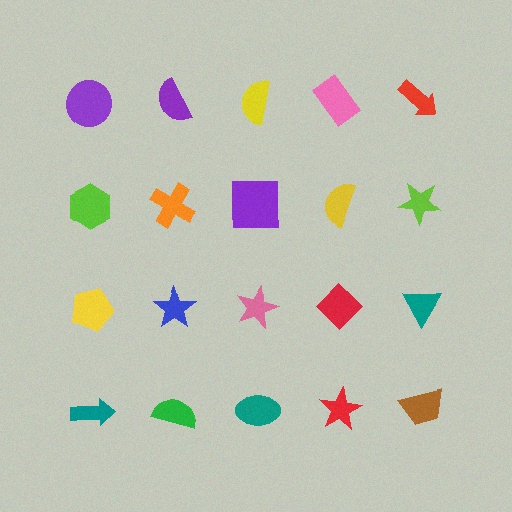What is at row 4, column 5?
A brown trapezoid.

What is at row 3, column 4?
A red diamond.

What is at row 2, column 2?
An orange cross.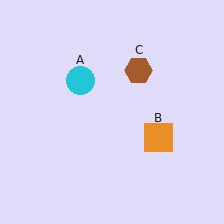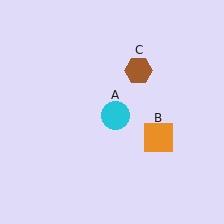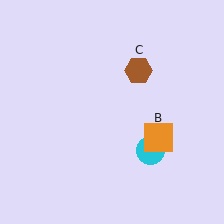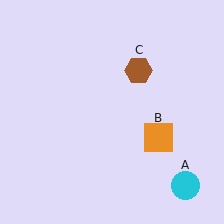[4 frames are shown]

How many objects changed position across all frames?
1 object changed position: cyan circle (object A).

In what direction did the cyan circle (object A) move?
The cyan circle (object A) moved down and to the right.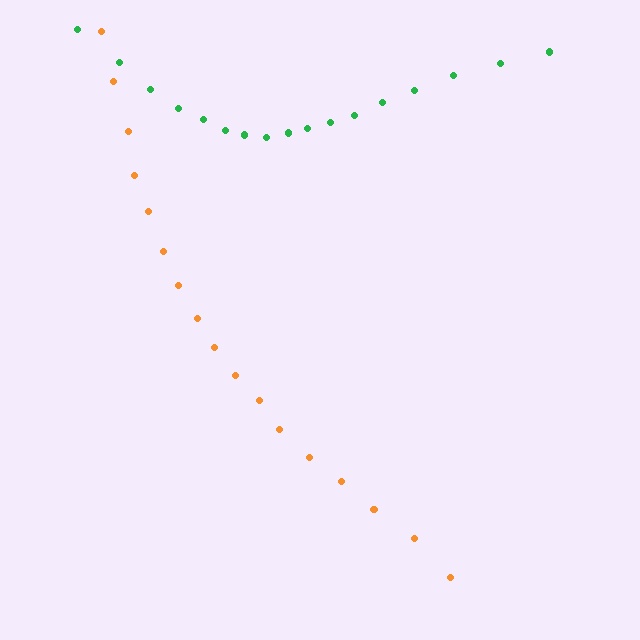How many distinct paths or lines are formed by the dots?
There are 2 distinct paths.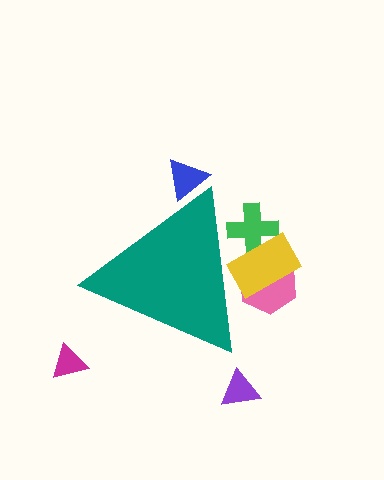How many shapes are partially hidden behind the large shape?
4 shapes are partially hidden.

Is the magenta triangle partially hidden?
No, the magenta triangle is fully visible.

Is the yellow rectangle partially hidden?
Yes, the yellow rectangle is partially hidden behind the teal triangle.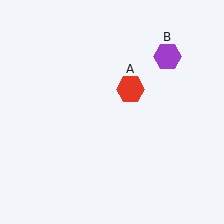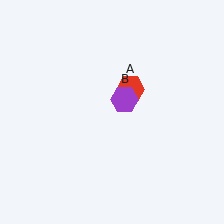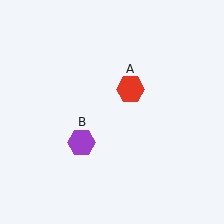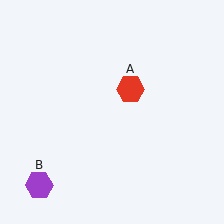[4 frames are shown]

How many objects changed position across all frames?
1 object changed position: purple hexagon (object B).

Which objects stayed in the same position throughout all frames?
Red hexagon (object A) remained stationary.